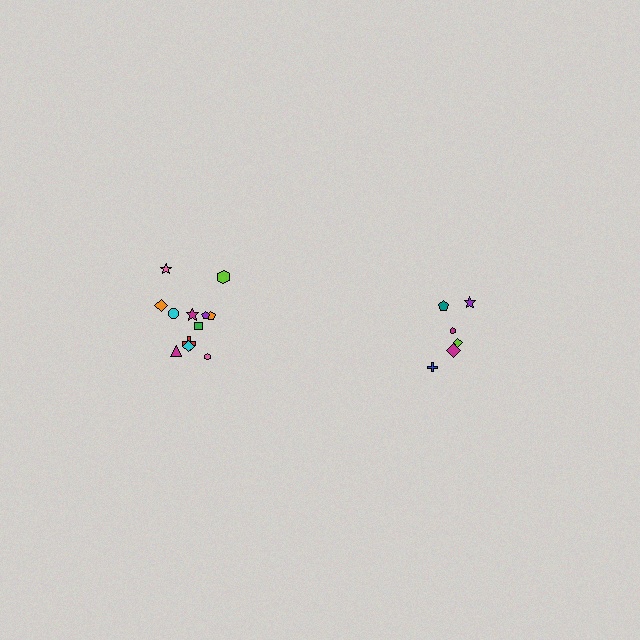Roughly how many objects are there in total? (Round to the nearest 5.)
Roughly 20 objects in total.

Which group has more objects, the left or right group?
The left group.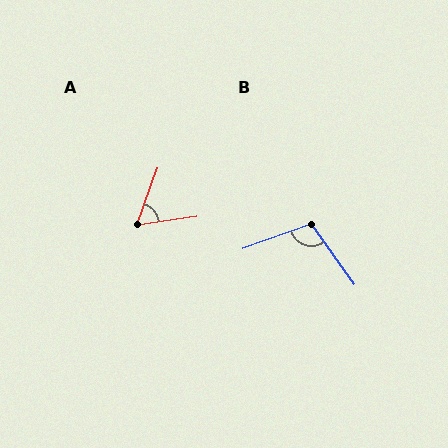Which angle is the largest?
B, at approximately 106 degrees.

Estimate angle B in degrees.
Approximately 106 degrees.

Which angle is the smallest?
A, at approximately 62 degrees.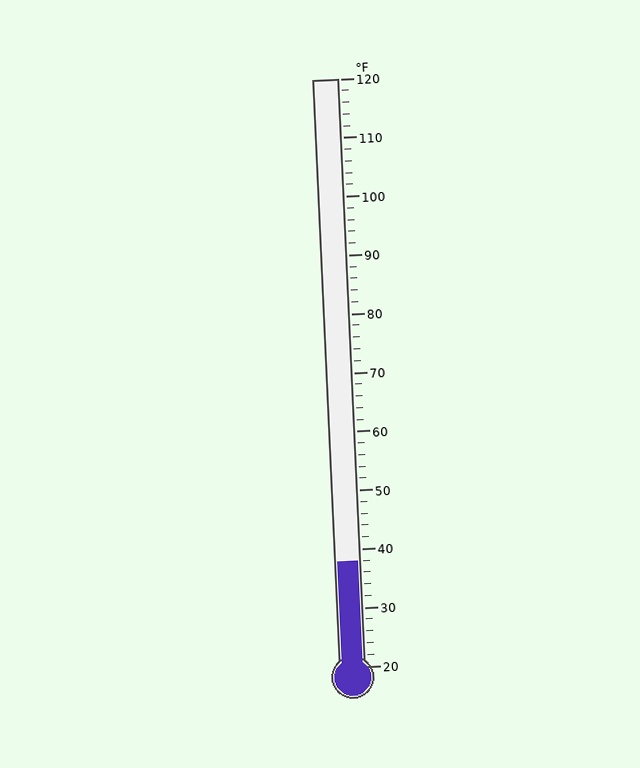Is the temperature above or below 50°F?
The temperature is below 50°F.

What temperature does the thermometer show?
The thermometer shows approximately 38°F.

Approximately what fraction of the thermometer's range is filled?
The thermometer is filled to approximately 20% of its range.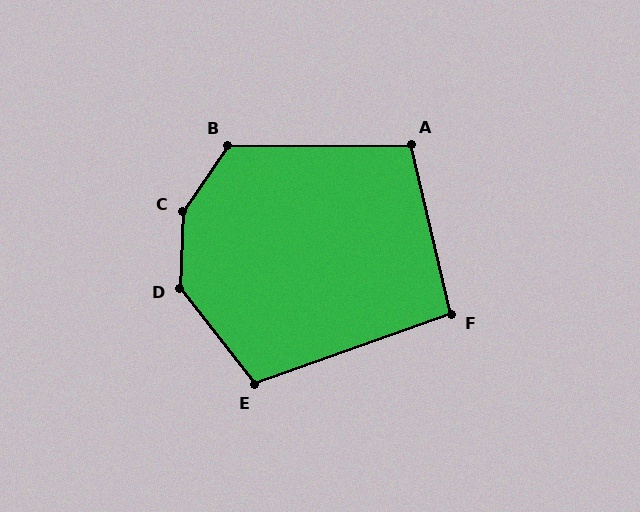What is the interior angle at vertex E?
Approximately 109 degrees (obtuse).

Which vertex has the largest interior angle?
C, at approximately 149 degrees.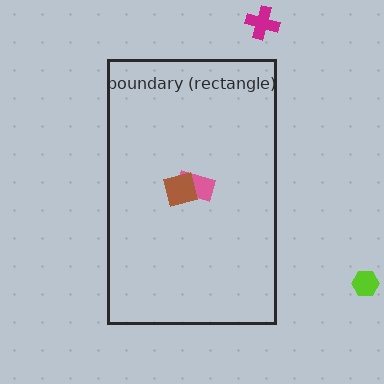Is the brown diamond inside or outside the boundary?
Inside.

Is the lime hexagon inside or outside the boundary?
Outside.